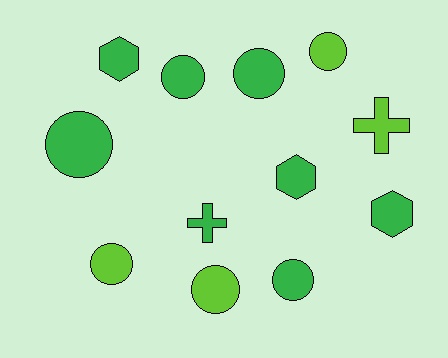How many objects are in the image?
There are 12 objects.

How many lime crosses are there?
There is 1 lime cross.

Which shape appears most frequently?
Circle, with 7 objects.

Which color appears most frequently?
Green, with 8 objects.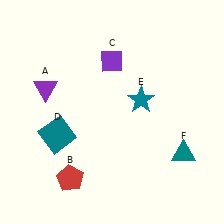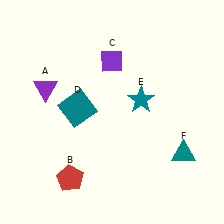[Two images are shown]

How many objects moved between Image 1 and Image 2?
1 object moved between the two images.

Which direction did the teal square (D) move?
The teal square (D) moved up.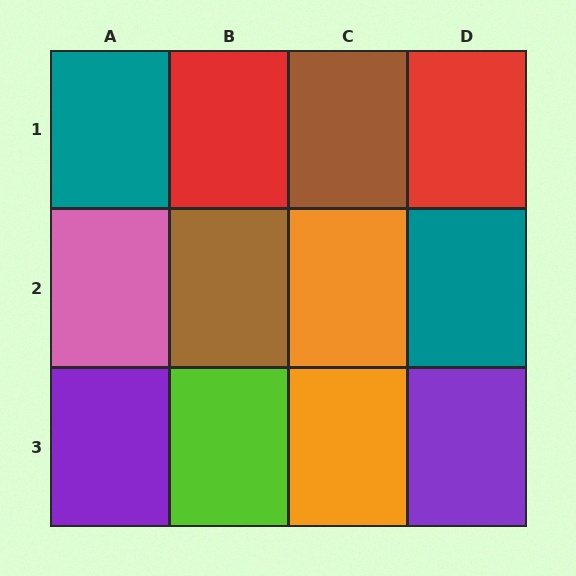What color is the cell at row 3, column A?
Purple.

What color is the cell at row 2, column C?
Orange.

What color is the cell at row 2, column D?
Teal.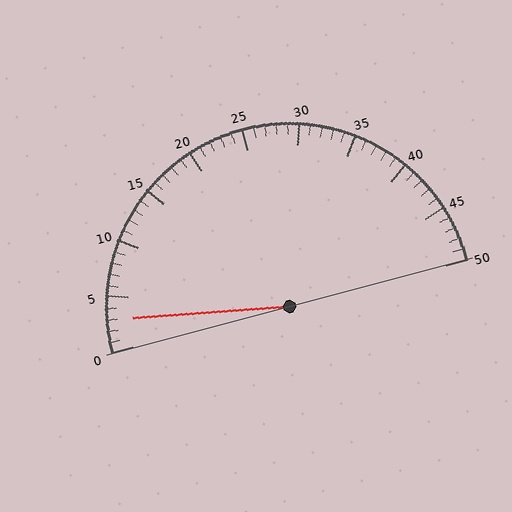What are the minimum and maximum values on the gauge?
The gauge ranges from 0 to 50.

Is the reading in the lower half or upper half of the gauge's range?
The reading is in the lower half of the range (0 to 50).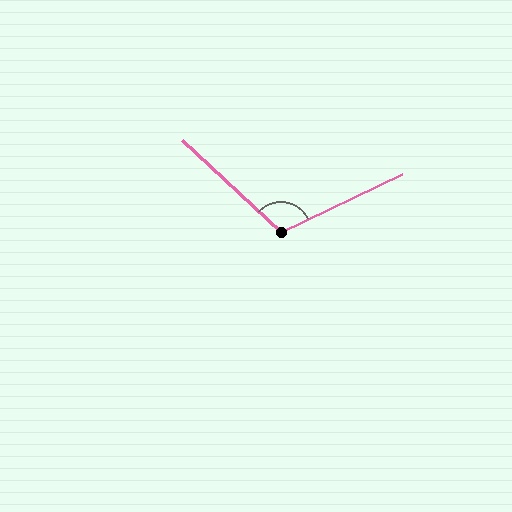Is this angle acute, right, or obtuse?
It is obtuse.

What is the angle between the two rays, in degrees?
Approximately 111 degrees.